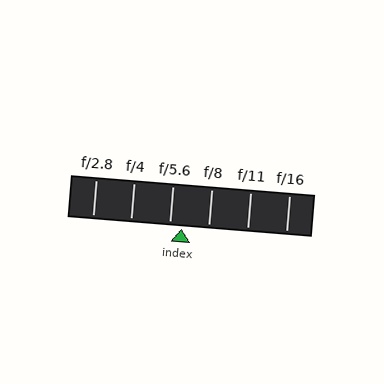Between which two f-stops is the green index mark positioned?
The index mark is between f/5.6 and f/8.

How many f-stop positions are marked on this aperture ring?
There are 6 f-stop positions marked.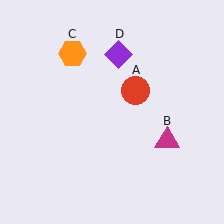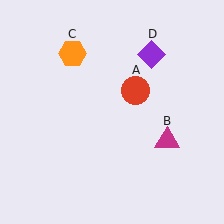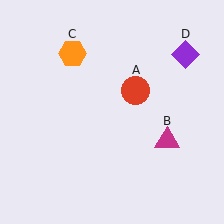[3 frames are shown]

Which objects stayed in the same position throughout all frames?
Red circle (object A) and magenta triangle (object B) and orange hexagon (object C) remained stationary.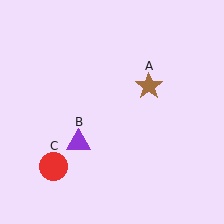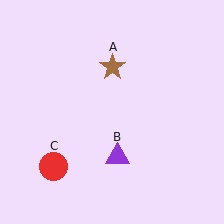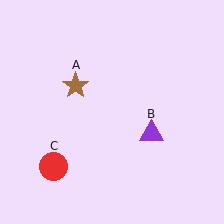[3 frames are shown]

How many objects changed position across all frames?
2 objects changed position: brown star (object A), purple triangle (object B).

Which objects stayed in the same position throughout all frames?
Red circle (object C) remained stationary.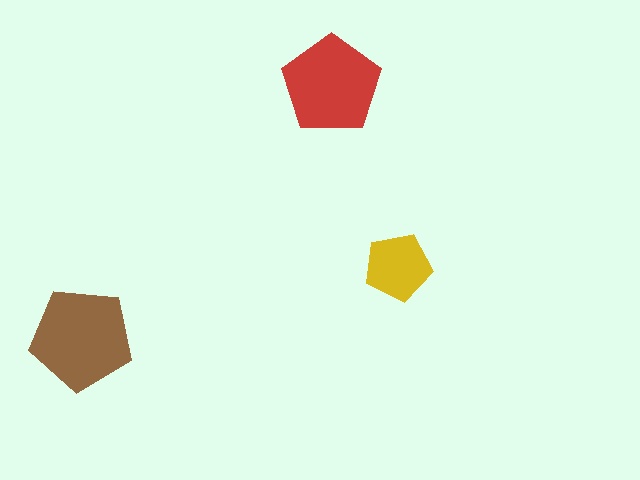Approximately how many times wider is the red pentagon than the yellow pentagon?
About 1.5 times wider.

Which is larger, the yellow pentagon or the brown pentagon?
The brown one.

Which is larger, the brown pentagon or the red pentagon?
The brown one.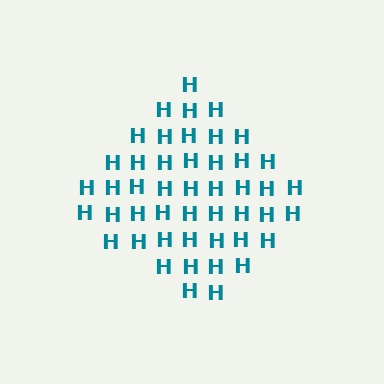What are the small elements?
The small elements are letter H's.